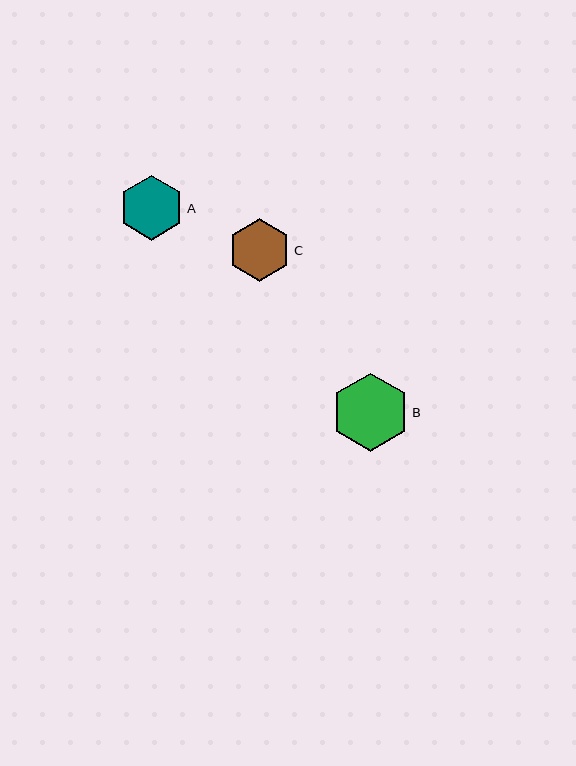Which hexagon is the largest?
Hexagon B is the largest with a size of approximately 78 pixels.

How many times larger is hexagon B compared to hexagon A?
Hexagon B is approximately 1.2 times the size of hexagon A.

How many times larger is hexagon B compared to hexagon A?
Hexagon B is approximately 1.2 times the size of hexagon A.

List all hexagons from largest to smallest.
From largest to smallest: B, A, C.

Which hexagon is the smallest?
Hexagon C is the smallest with a size of approximately 63 pixels.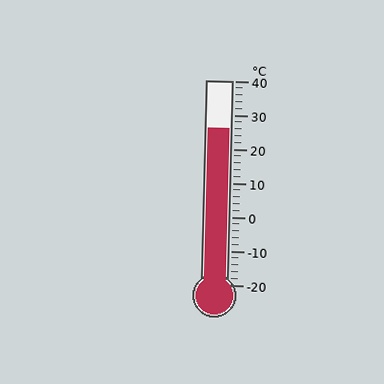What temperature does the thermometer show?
The thermometer shows approximately 26°C.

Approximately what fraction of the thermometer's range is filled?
The thermometer is filled to approximately 75% of its range.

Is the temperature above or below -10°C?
The temperature is above -10°C.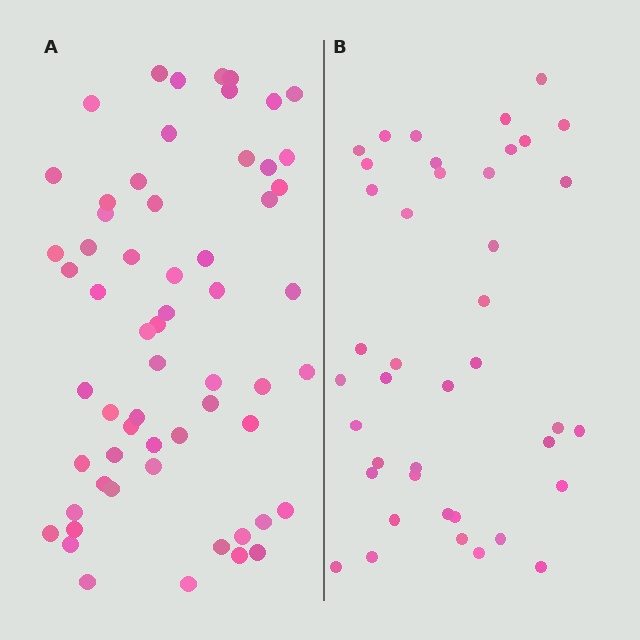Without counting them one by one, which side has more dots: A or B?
Region A (the left region) has more dots.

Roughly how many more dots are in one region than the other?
Region A has approximately 20 more dots than region B.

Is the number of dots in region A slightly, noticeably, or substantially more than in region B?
Region A has substantially more. The ratio is roughly 1.5 to 1.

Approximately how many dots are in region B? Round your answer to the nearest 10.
About 40 dots. (The exact count is 41, which rounds to 40.)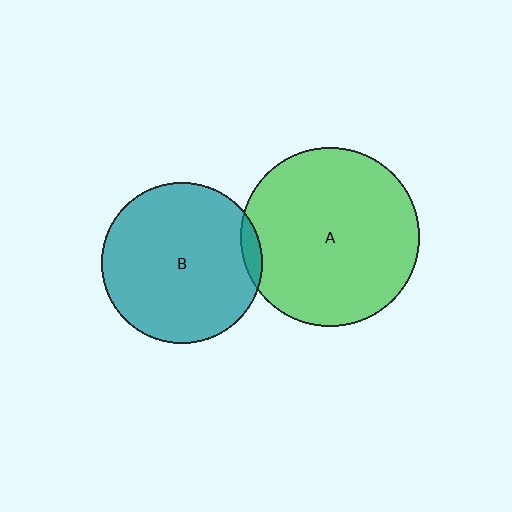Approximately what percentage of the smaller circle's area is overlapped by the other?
Approximately 5%.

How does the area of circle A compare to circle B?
Approximately 1.2 times.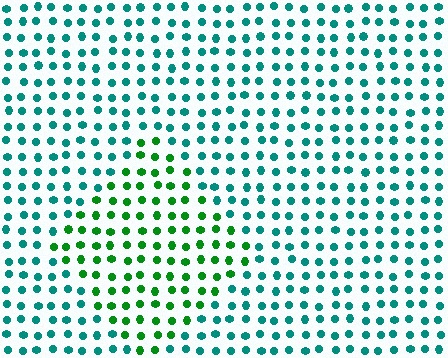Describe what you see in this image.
The image is filled with small teal elements in a uniform arrangement. A diamond-shaped region is visible where the elements are tinted to a slightly different hue, forming a subtle color boundary.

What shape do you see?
I see a diamond.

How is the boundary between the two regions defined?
The boundary is defined purely by a slight shift in hue (about 46 degrees). Spacing, size, and orientation are identical on both sides.